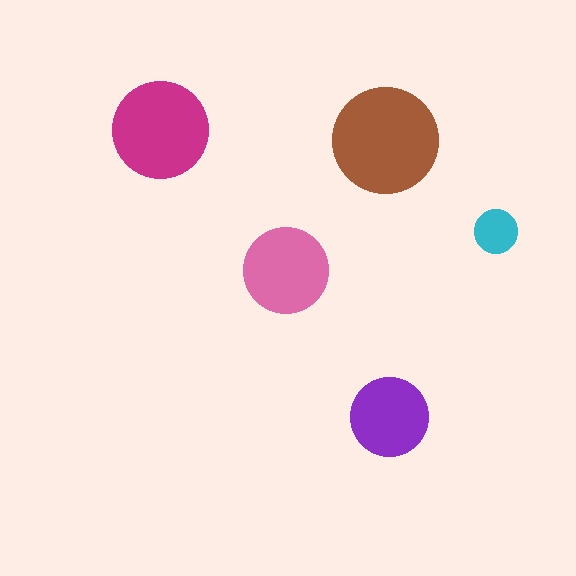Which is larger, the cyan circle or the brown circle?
The brown one.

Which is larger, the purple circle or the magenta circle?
The magenta one.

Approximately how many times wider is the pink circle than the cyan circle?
About 2 times wider.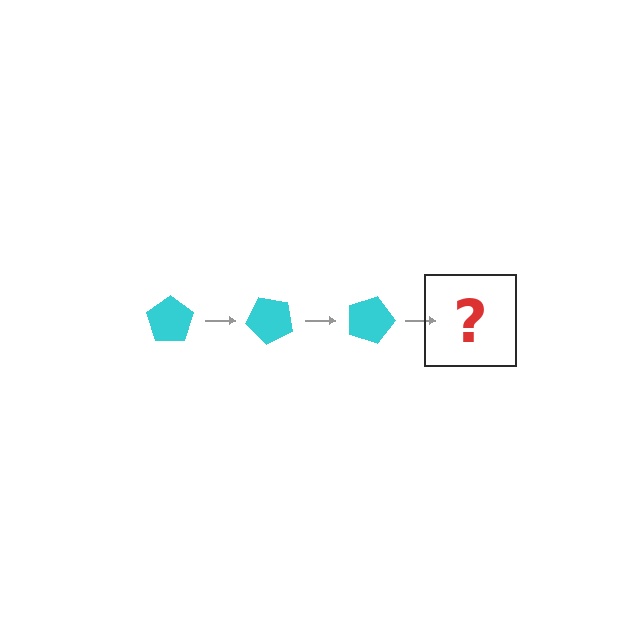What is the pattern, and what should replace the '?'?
The pattern is that the pentagon rotates 45 degrees each step. The '?' should be a cyan pentagon rotated 135 degrees.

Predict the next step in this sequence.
The next step is a cyan pentagon rotated 135 degrees.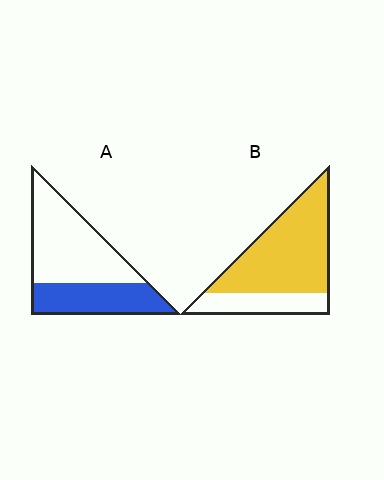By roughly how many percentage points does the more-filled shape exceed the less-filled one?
By roughly 35 percentage points (B over A).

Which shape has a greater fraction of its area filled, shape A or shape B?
Shape B.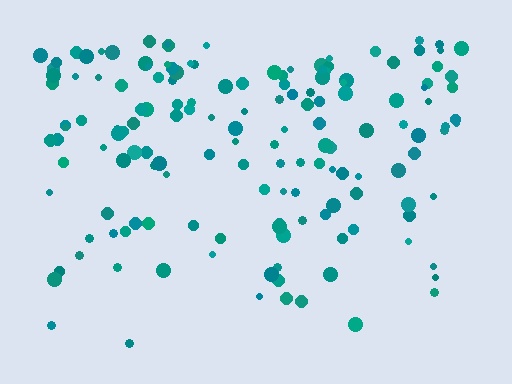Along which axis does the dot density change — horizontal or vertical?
Vertical.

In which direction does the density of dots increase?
From bottom to top, with the top side densest.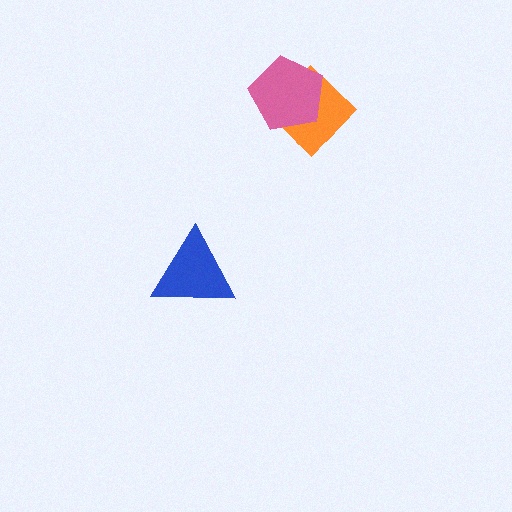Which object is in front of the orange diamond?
The pink pentagon is in front of the orange diamond.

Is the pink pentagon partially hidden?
No, no other shape covers it.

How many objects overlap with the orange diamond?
1 object overlaps with the orange diamond.